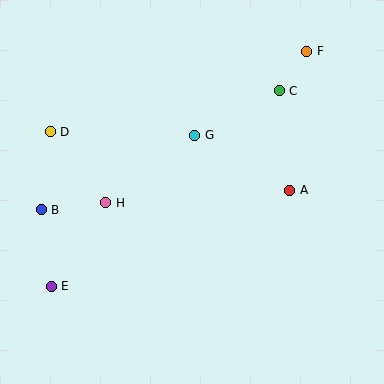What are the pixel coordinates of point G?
Point G is at (195, 135).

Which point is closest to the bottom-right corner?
Point A is closest to the bottom-right corner.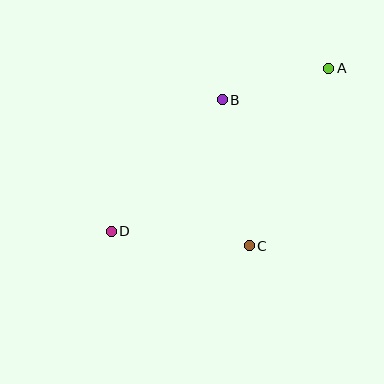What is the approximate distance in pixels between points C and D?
The distance between C and D is approximately 139 pixels.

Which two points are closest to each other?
Points A and B are closest to each other.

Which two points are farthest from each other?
Points A and D are farthest from each other.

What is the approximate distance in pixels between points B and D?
The distance between B and D is approximately 172 pixels.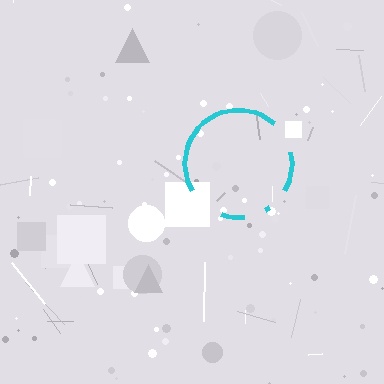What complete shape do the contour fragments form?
The contour fragments form a circle.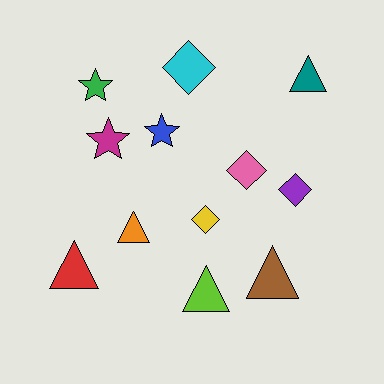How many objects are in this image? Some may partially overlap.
There are 12 objects.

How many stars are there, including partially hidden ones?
There are 3 stars.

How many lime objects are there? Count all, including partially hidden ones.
There is 1 lime object.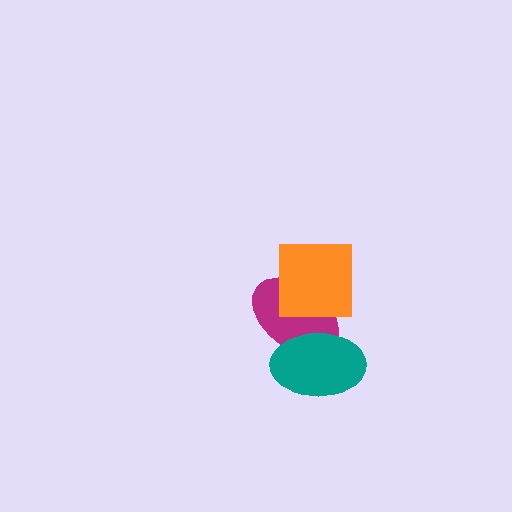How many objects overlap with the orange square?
1 object overlaps with the orange square.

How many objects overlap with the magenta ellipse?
2 objects overlap with the magenta ellipse.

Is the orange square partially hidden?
No, no other shape covers it.